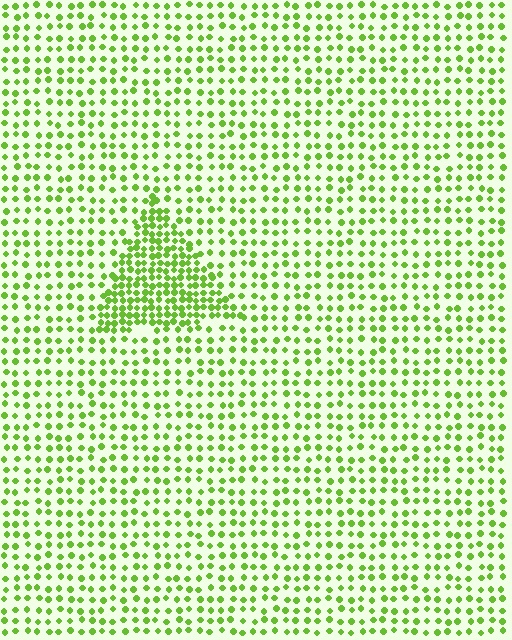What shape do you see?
I see a triangle.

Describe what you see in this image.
The image contains small lime elements arranged at two different densities. A triangle-shaped region is visible where the elements are more densely packed than the surrounding area.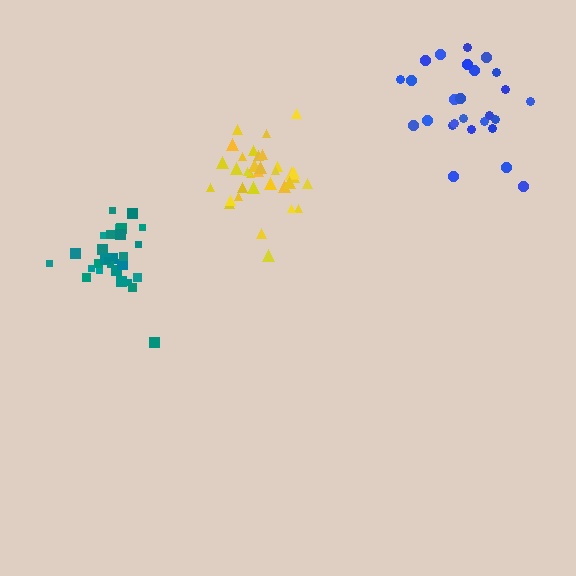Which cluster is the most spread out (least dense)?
Blue.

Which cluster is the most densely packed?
Teal.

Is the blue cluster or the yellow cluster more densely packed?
Yellow.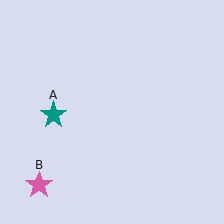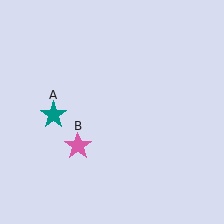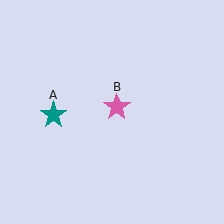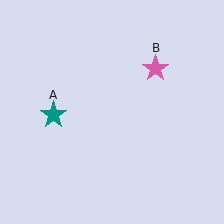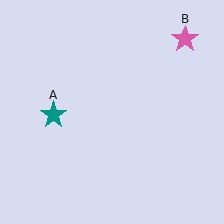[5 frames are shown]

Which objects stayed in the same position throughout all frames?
Teal star (object A) remained stationary.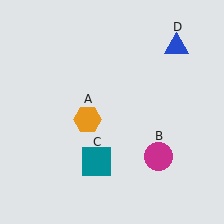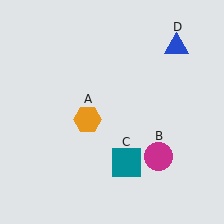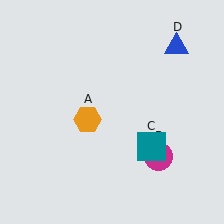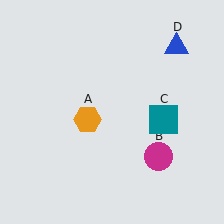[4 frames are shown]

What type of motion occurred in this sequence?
The teal square (object C) rotated counterclockwise around the center of the scene.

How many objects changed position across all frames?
1 object changed position: teal square (object C).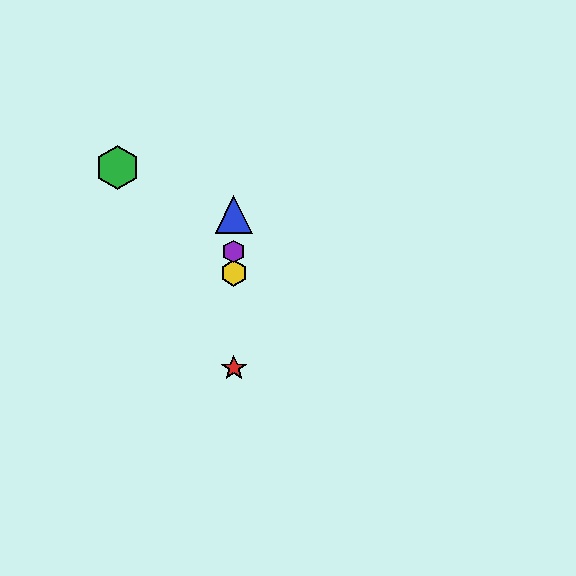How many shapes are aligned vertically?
4 shapes (the red star, the blue triangle, the yellow hexagon, the purple hexagon) are aligned vertically.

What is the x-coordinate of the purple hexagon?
The purple hexagon is at x≈234.